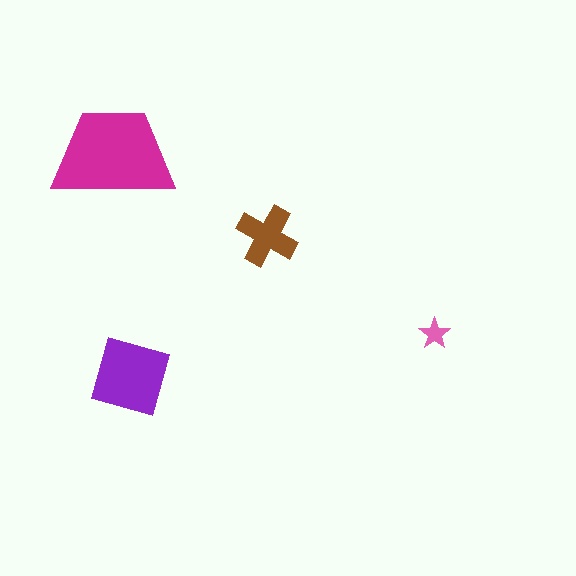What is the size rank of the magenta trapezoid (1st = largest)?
1st.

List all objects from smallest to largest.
The pink star, the brown cross, the purple square, the magenta trapezoid.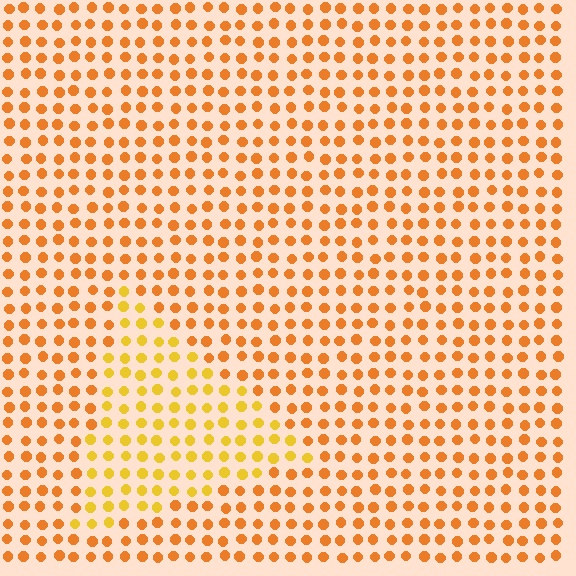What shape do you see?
I see a triangle.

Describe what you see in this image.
The image is filled with small orange elements in a uniform arrangement. A triangle-shaped region is visible where the elements are tinted to a slightly different hue, forming a subtle color boundary.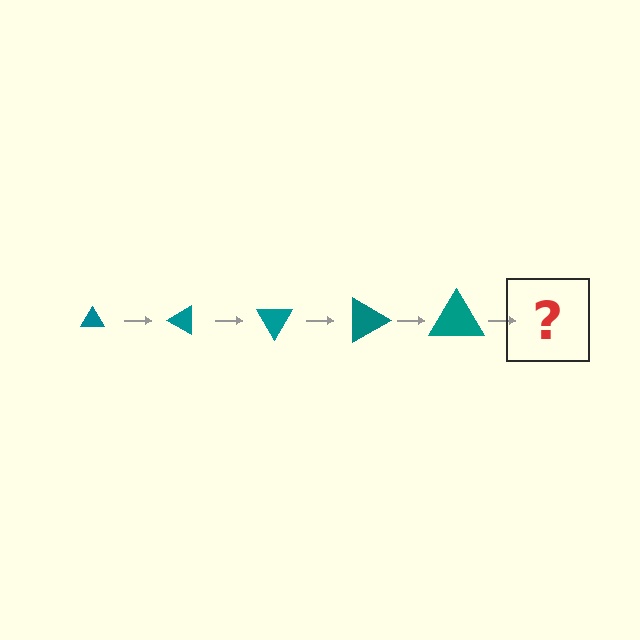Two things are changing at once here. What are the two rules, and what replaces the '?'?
The two rules are that the triangle grows larger each step and it rotates 30 degrees each step. The '?' should be a triangle, larger than the previous one and rotated 150 degrees from the start.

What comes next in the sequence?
The next element should be a triangle, larger than the previous one and rotated 150 degrees from the start.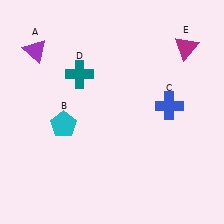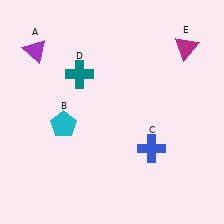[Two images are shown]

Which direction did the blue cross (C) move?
The blue cross (C) moved down.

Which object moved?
The blue cross (C) moved down.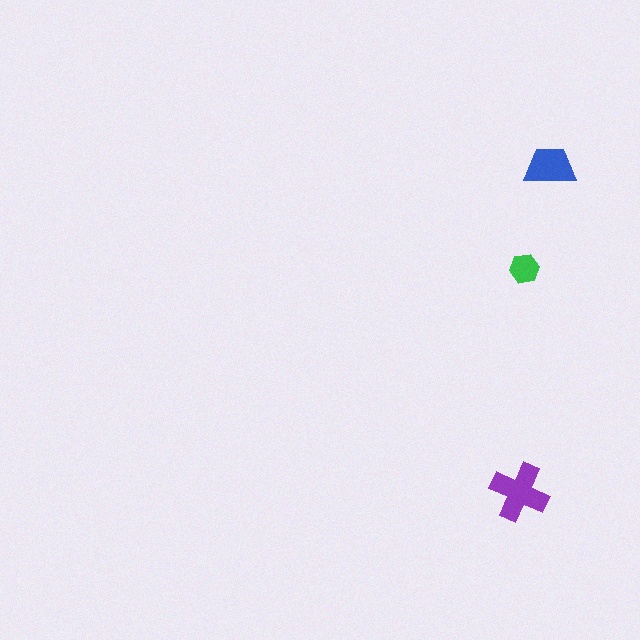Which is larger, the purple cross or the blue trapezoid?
The purple cross.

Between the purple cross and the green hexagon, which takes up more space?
The purple cross.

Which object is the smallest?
The green hexagon.